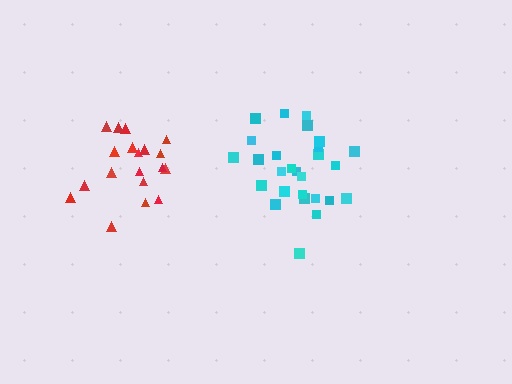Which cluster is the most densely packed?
Cyan.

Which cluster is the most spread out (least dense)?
Red.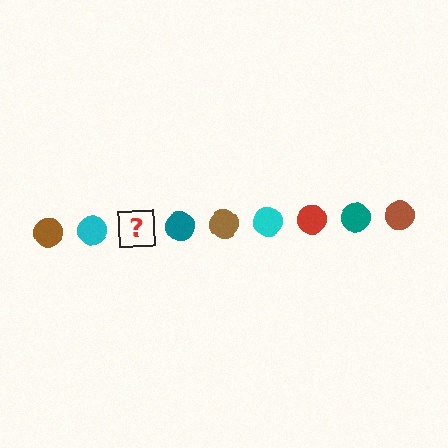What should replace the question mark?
The question mark should be replaced with a red circle.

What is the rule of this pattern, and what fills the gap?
The rule is that the pattern cycles through brown, cyan, red, teal circles. The gap should be filled with a red circle.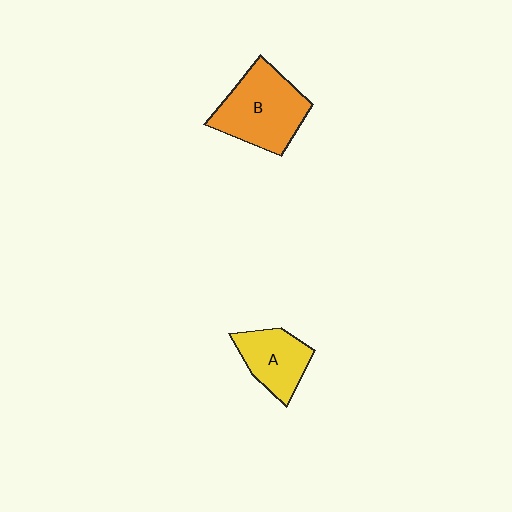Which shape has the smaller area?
Shape A (yellow).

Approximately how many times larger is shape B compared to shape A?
Approximately 1.5 times.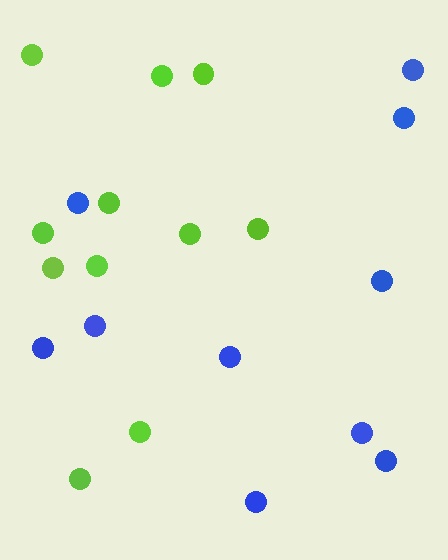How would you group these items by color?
There are 2 groups: one group of blue circles (10) and one group of lime circles (11).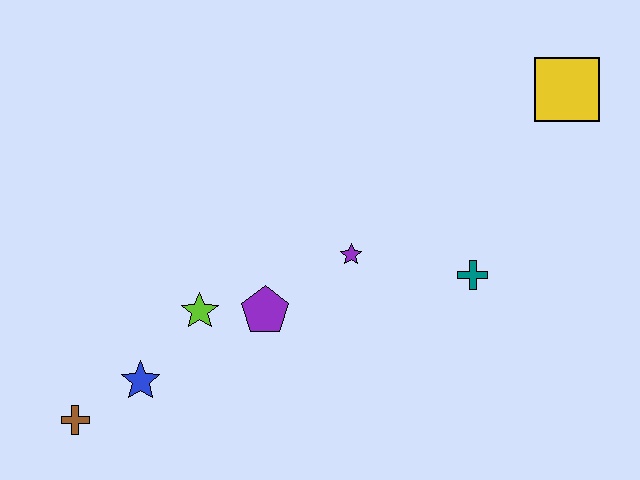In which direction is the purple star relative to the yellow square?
The purple star is to the left of the yellow square.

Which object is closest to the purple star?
The purple pentagon is closest to the purple star.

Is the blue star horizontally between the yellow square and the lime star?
No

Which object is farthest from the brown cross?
The yellow square is farthest from the brown cross.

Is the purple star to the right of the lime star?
Yes